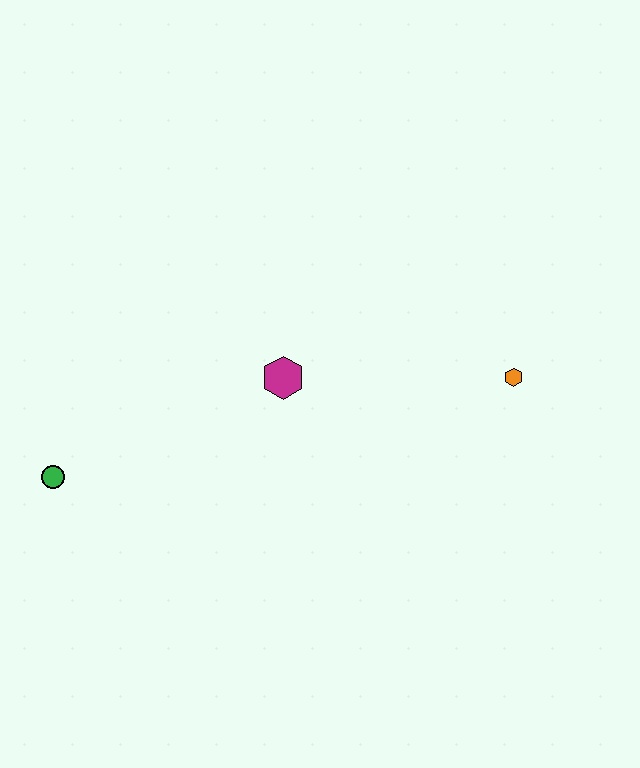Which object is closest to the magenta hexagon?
The orange hexagon is closest to the magenta hexagon.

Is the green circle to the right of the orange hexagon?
No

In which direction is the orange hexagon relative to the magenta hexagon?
The orange hexagon is to the right of the magenta hexagon.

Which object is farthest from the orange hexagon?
The green circle is farthest from the orange hexagon.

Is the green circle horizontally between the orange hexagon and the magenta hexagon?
No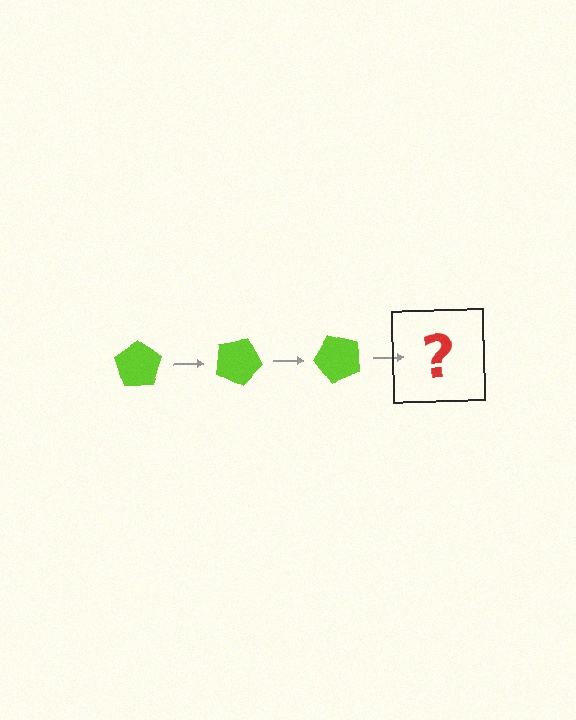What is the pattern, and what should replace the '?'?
The pattern is that the pentagon rotates 25 degrees each step. The '?' should be a lime pentagon rotated 75 degrees.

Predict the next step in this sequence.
The next step is a lime pentagon rotated 75 degrees.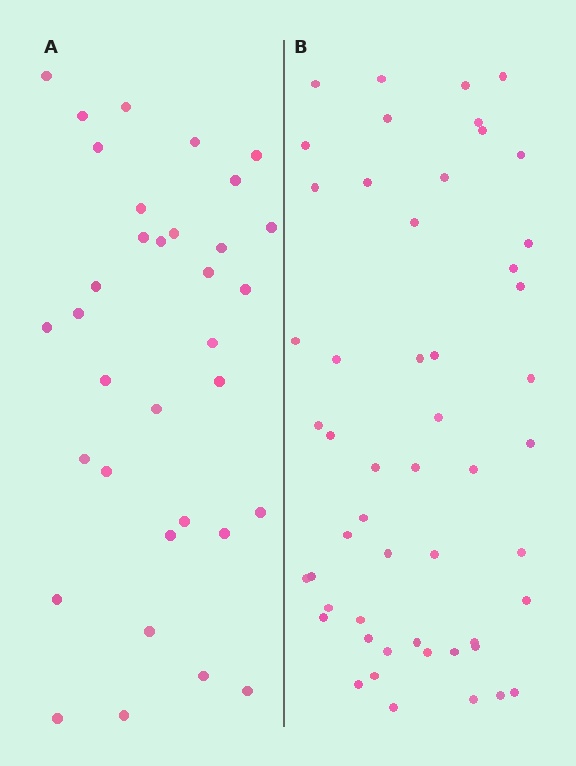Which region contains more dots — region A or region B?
Region B (the right region) has more dots.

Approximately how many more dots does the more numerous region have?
Region B has approximately 20 more dots than region A.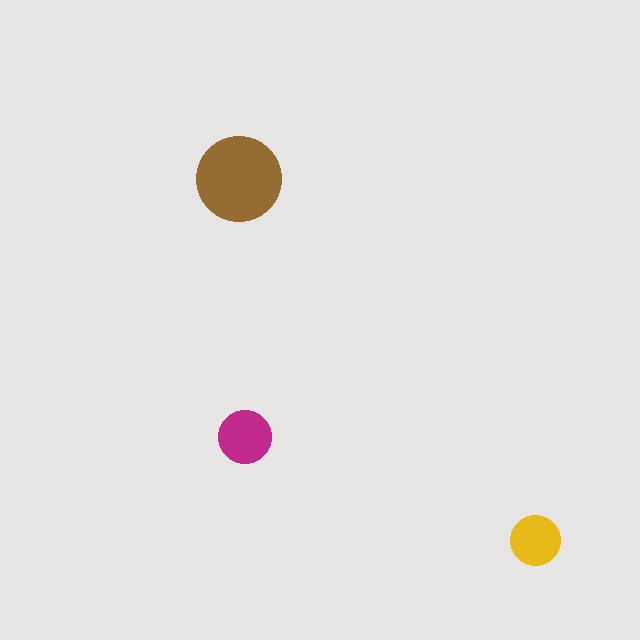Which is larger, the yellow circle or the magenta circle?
The magenta one.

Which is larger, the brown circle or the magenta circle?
The brown one.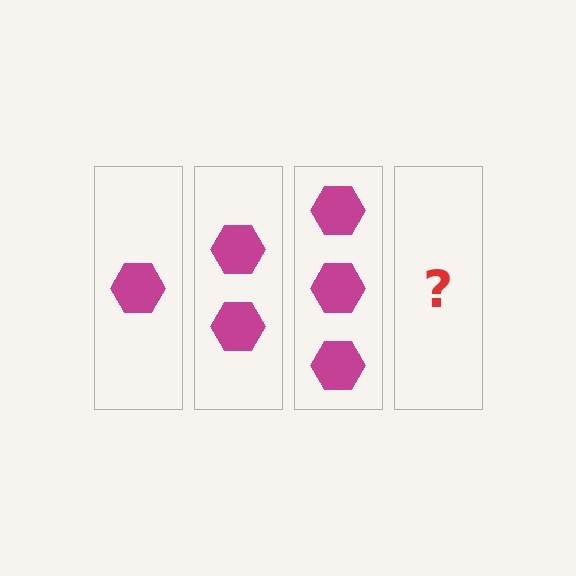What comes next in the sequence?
The next element should be 4 hexagons.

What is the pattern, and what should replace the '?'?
The pattern is that each step adds one more hexagon. The '?' should be 4 hexagons.